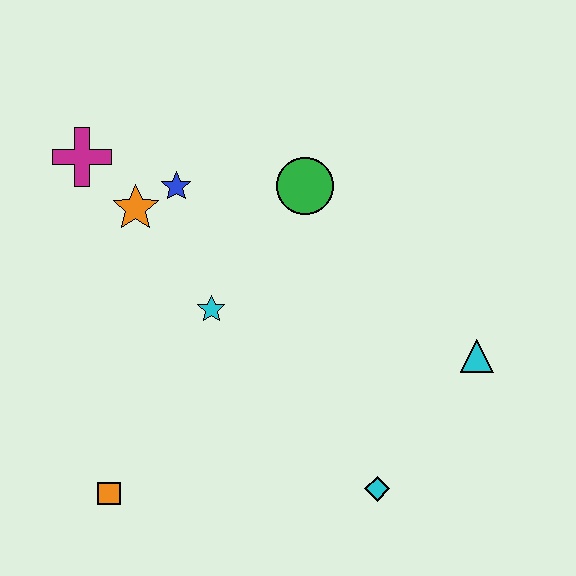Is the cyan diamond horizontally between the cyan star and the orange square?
No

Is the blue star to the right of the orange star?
Yes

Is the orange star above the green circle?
No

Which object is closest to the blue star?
The orange star is closest to the blue star.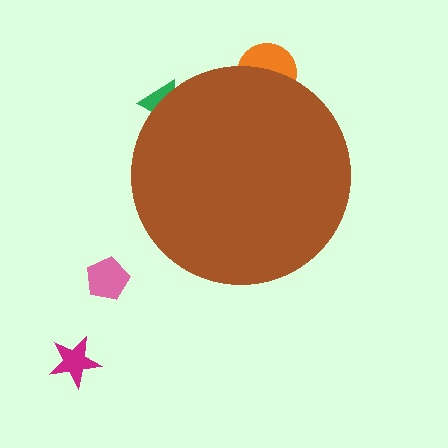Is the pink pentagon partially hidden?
No, the pink pentagon is fully visible.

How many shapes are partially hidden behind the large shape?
2 shapes are partially hidden.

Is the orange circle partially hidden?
Yes, the orange circle is partially hidden behind the brown circle.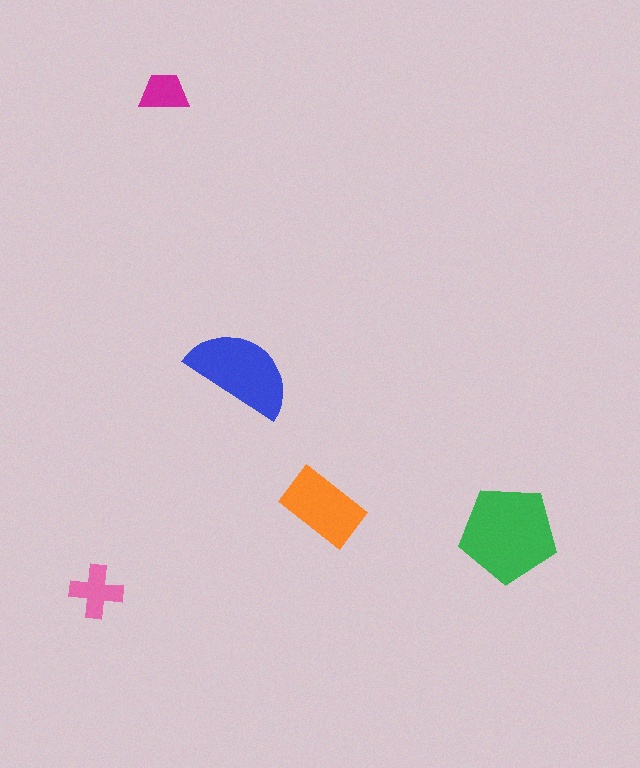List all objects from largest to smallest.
The green pentagon, the blue semicircle, the orange rectangle, the pink cross, the magenta trapezoid.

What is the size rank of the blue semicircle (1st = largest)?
2nd.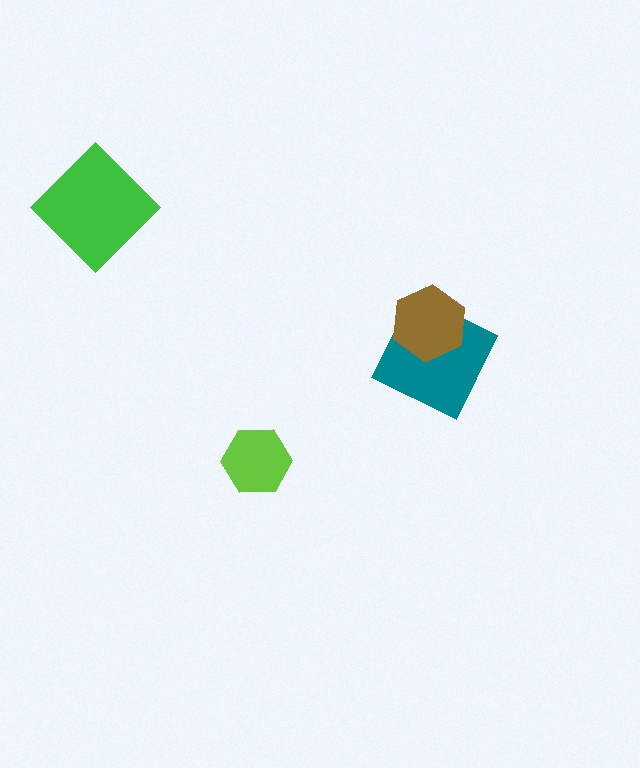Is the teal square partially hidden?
Yes, it is partially covered by another shape.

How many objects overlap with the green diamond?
0 objects overlap with the green diamond.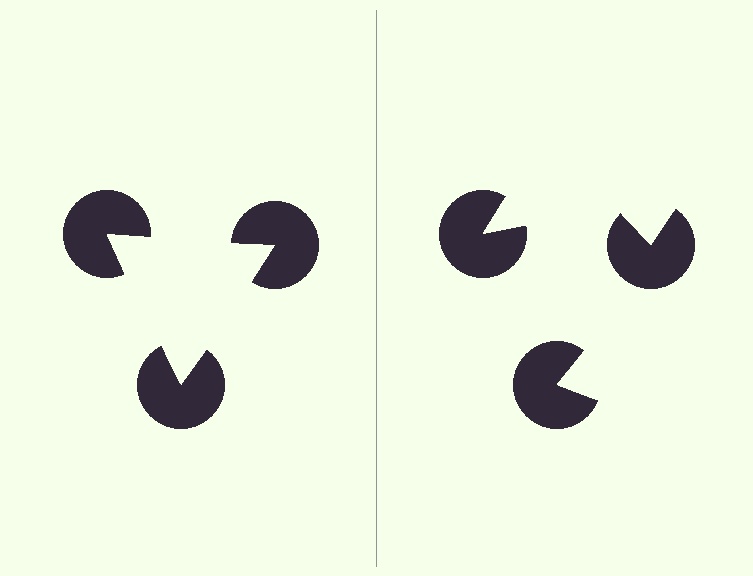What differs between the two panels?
The pac-man discs are positioned identically on both sides; only the wedge orientations differ. On the left they align to a triangle; on the right they are misaligned.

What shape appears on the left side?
An illusory triangle.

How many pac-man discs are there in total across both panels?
6 — 3 on each side.